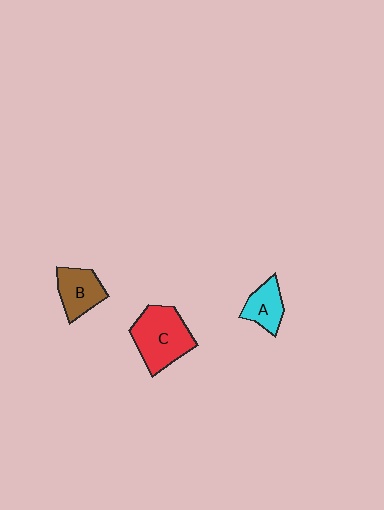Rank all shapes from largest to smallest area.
From largest to smallest: C (red), B (brown), A (cyan).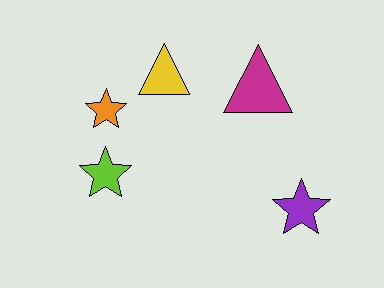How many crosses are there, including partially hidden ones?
There are no crosses.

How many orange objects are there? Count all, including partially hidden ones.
There is 1 orange object.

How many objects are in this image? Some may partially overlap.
There are 5 objects.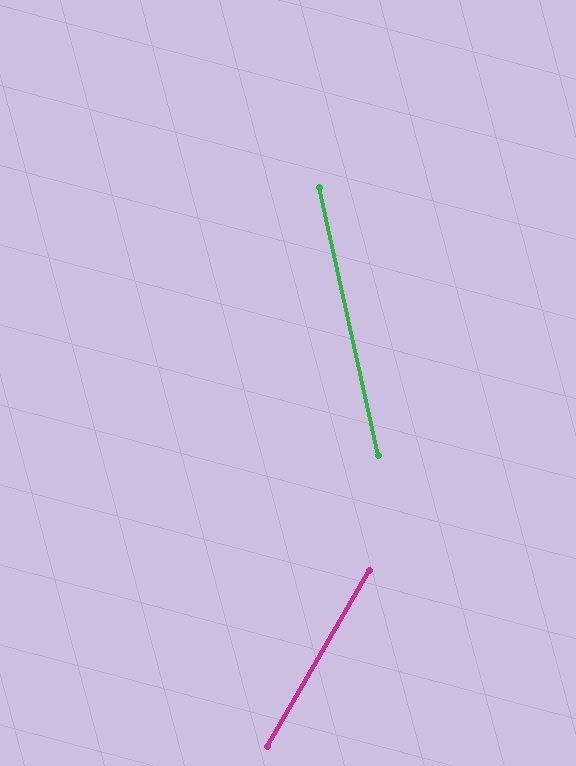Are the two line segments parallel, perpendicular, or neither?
Neither parallel nor perpendicular — they differ by about 43°.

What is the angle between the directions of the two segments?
Approximately 43 degrees.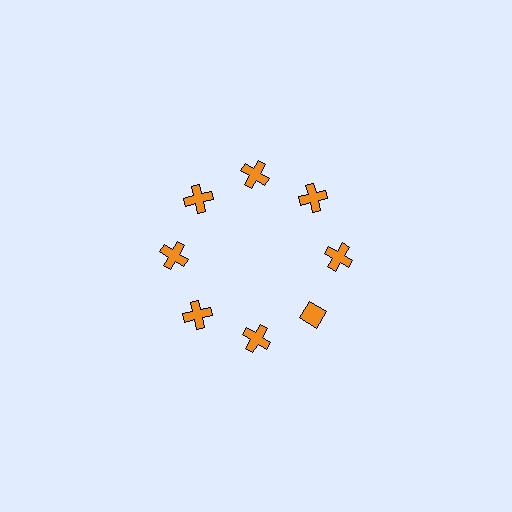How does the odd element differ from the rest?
It has a different shape: diamond instead of cross.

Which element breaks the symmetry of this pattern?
The orange diamond at roughly the 4 o'clock position breaks the symmetry. All other shapes are orange crosses.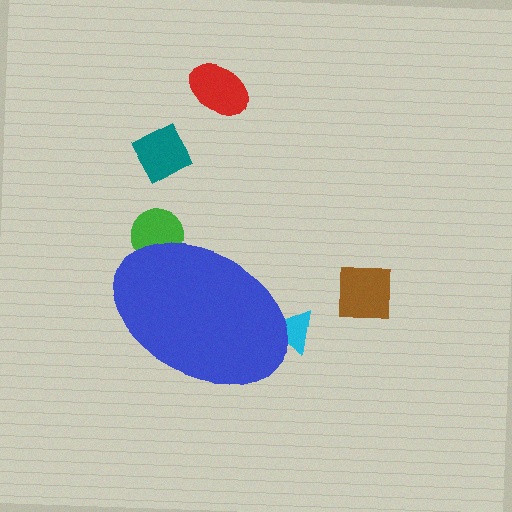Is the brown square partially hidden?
No, the brown square is fully visible.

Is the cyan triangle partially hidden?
Yes, the cyan triangle is partially hidden behind the blue ellipse.